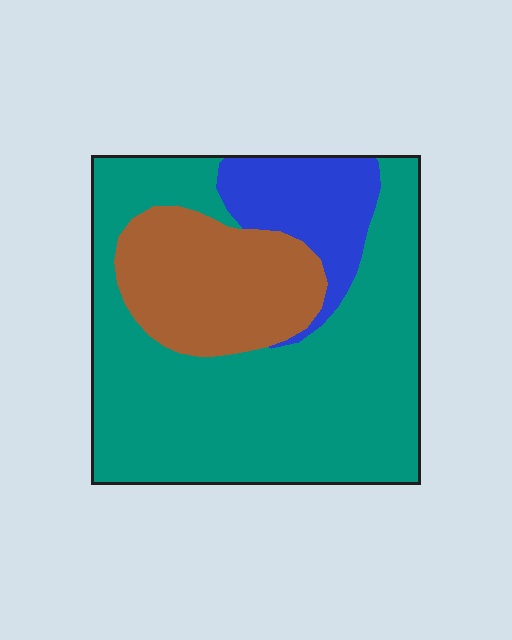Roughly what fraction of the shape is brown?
Brown takes up about one fifth (1/5) of the shape.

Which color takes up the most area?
Teal, at roughly 65%.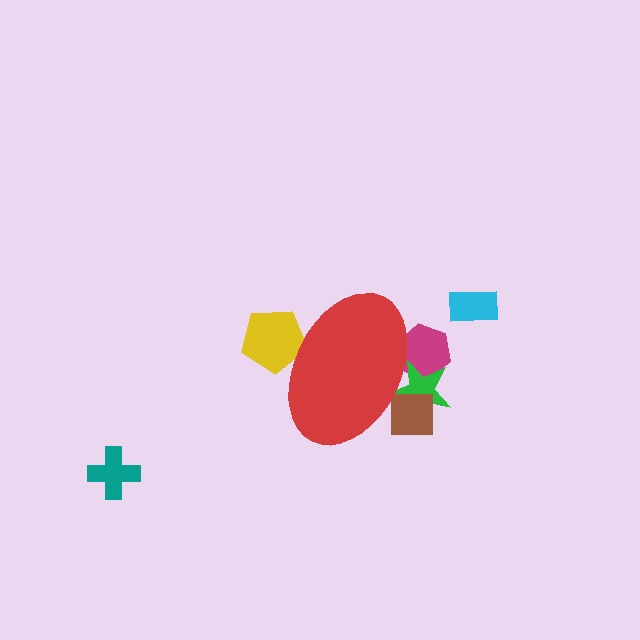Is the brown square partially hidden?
Yes, the brown square is partially hidden behind the red ellipse.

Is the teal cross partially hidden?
No, the teal cross is fully visible.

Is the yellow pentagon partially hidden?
Yes, the yellow pentagon is partially hidden behind the red ellipse.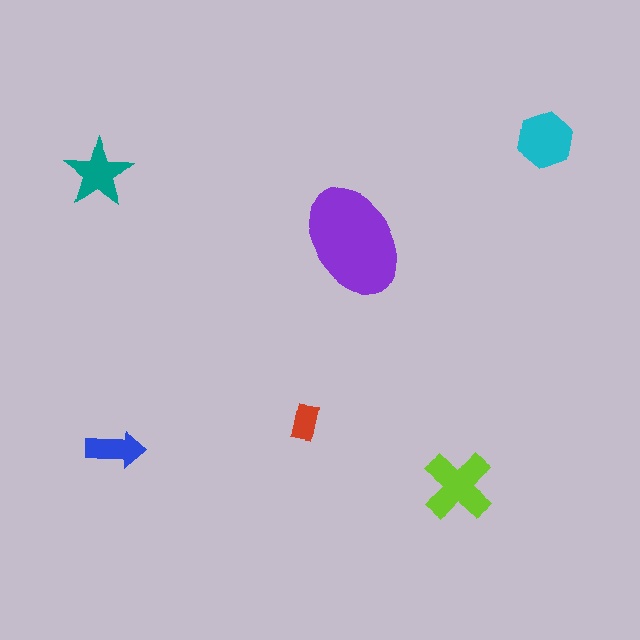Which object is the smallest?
The red rectangle.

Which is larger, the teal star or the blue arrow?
The teal star.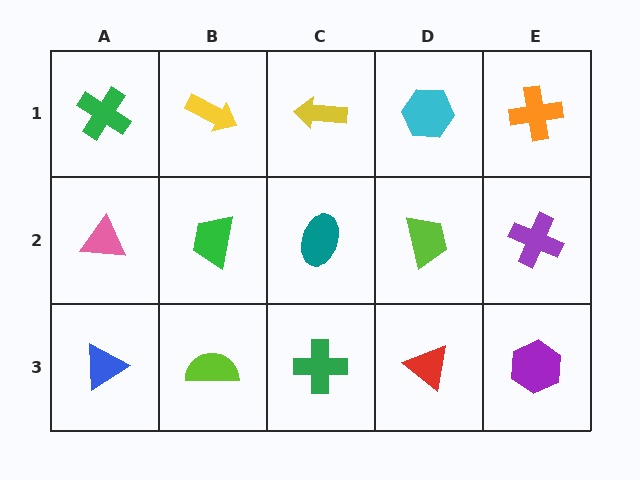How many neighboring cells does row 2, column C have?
4.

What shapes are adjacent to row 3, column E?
A purple cross (row 2, column E), a red triangle (row 3, column D).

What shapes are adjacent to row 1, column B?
A green trapezoid (row 2, column B), a green cross (row 1, column A), a yellow arrow (row 1, column C).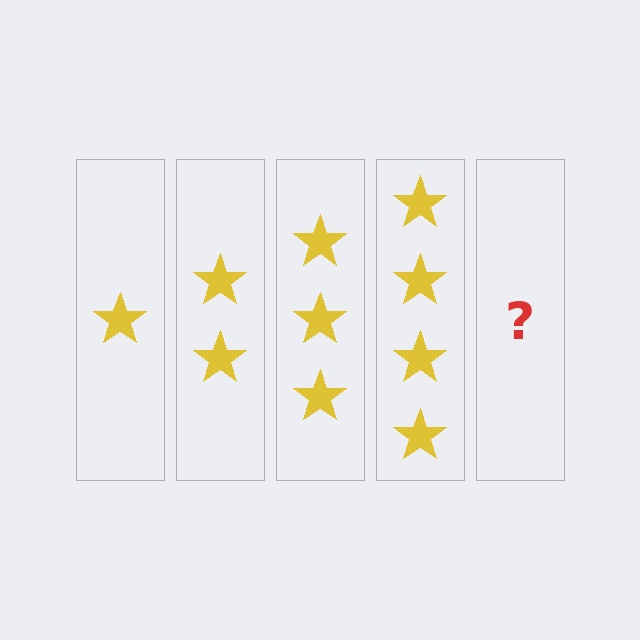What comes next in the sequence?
The next element should be 5 stars.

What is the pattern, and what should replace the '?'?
The pattern is that each step adds one more star. The '?' should be 5 stars.